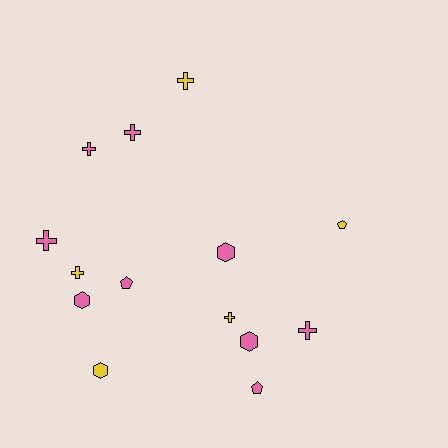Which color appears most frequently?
Pink, with 9 objects.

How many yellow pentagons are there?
There is 1 yellow pentagon.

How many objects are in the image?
There are 14 objects.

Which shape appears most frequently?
Cross, with 7 objects.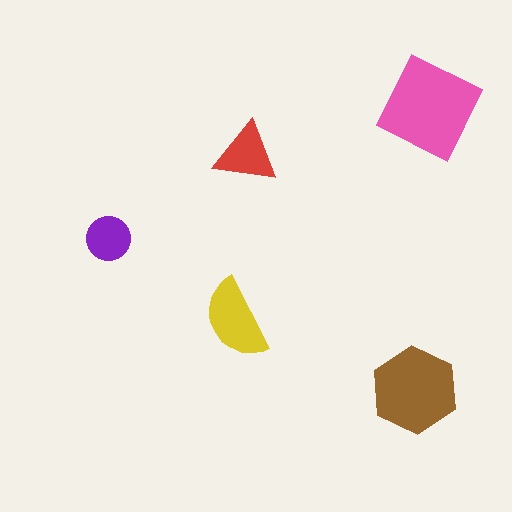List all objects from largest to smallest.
The pink square, the brown hexagon, the yellow semicircle, the red triangle, the purple circle.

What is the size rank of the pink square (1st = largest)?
1st.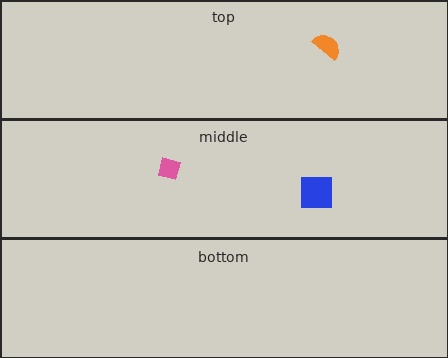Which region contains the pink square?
The middle region.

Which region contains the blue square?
The middle region.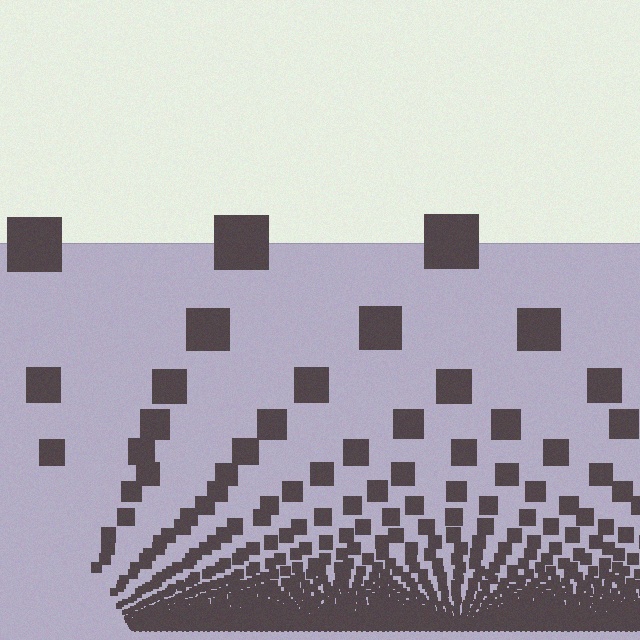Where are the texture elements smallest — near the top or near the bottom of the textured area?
Near the bottom.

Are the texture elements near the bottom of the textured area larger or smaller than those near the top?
Smaller. The gradient is inverted — elements near the bottom are smaller and denser.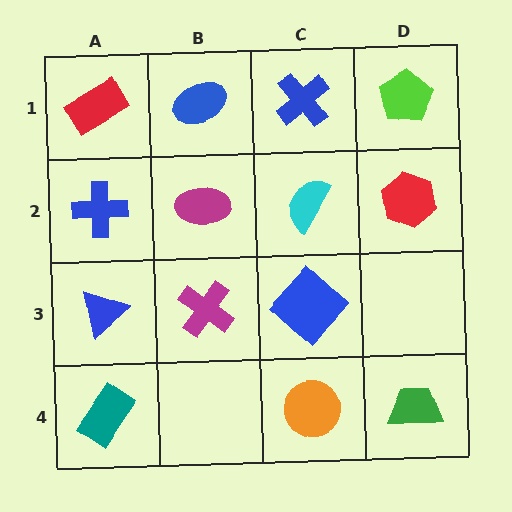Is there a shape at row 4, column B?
No, that cell is empty.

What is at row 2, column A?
A blue cross.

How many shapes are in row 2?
4 shapes.